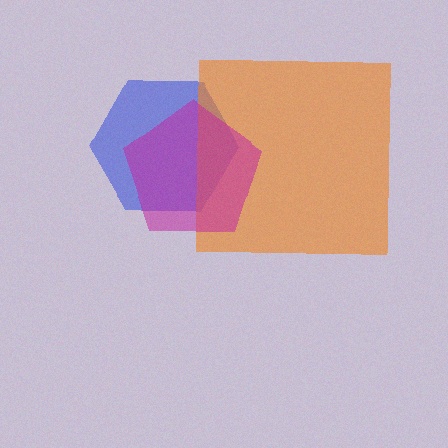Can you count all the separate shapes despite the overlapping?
Yes, there are 3 separate shapes.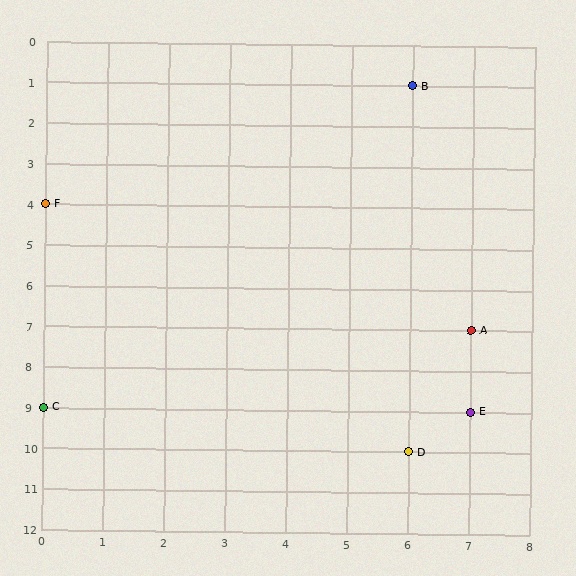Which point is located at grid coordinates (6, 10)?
Point D is at (6, 10).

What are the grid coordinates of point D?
Point D is at grid coordinates (6, 10).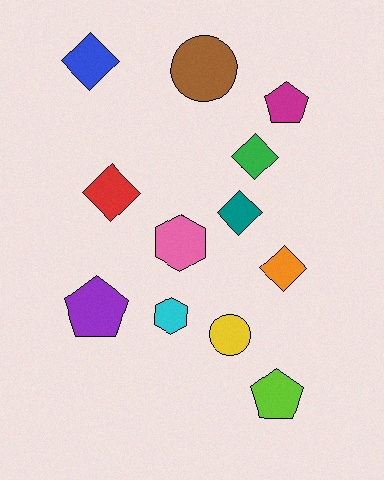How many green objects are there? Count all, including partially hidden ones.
There is 1 green object.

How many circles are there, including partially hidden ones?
There are 2 circles.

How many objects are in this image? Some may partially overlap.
There are 12 objects.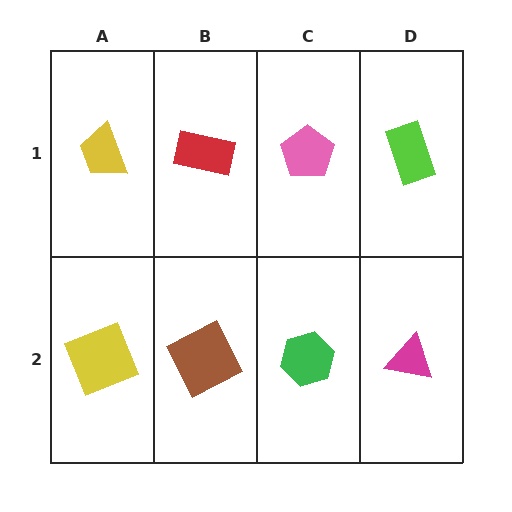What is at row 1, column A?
A yellow trapezoid.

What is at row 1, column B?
A red rectangle.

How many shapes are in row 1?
4 shapes.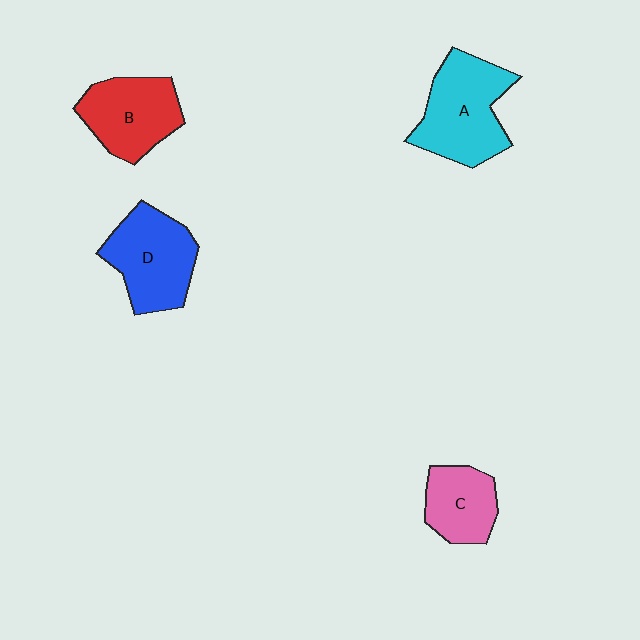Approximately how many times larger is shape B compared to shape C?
Approximately 1.3 times.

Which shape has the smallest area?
Shape C (pink).